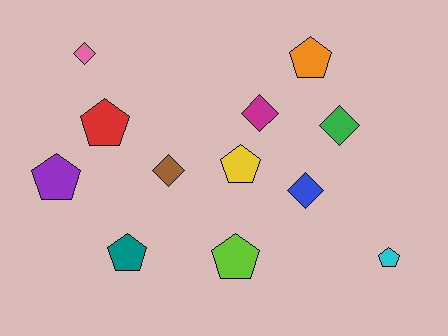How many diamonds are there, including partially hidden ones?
There are 5 diamonds.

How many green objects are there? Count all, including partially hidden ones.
There is 1 green object.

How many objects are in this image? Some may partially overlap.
There are 12 objects.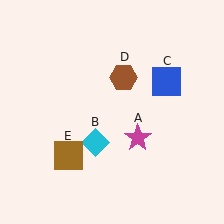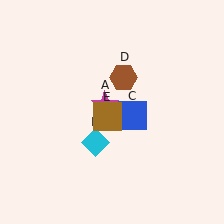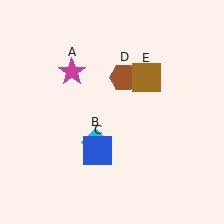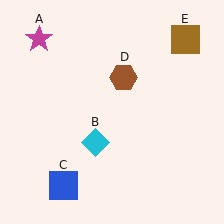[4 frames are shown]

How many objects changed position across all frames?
3 objects changed position: magenta star (object A), blue square (object C), brown square (object E).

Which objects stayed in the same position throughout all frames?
Cyan diamond (object B) and brown hexagon (object D) remained stationary.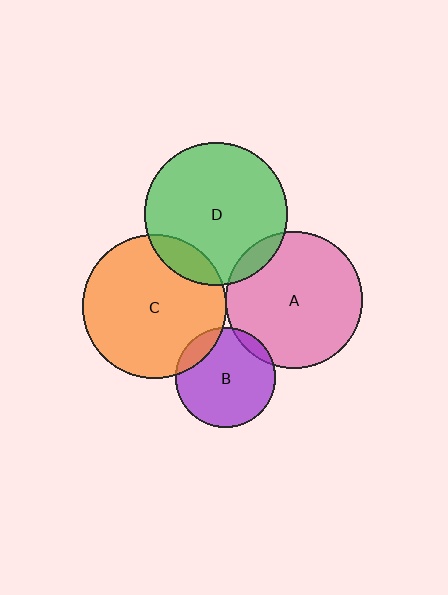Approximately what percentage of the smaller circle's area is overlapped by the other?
Approximately 10%.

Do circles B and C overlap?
Yes.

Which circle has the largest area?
Circle C (orange).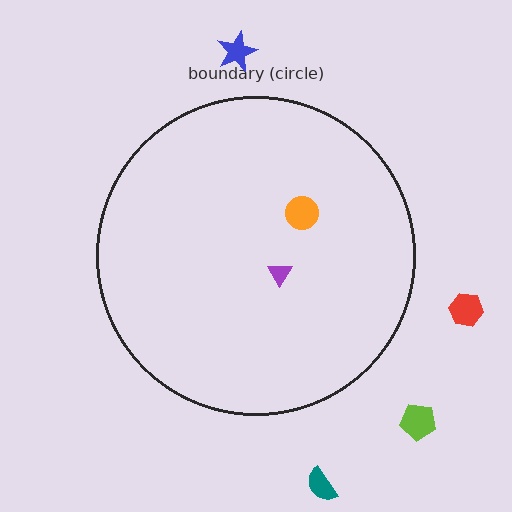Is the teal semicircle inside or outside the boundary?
Outside.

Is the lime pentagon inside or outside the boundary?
Outside.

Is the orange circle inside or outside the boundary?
Inside.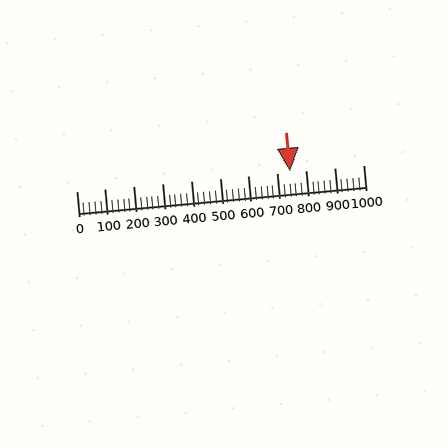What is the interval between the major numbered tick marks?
The major tick marks are spaced 100 units apart.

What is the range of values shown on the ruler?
The ruler shows values from 0 to 1000.